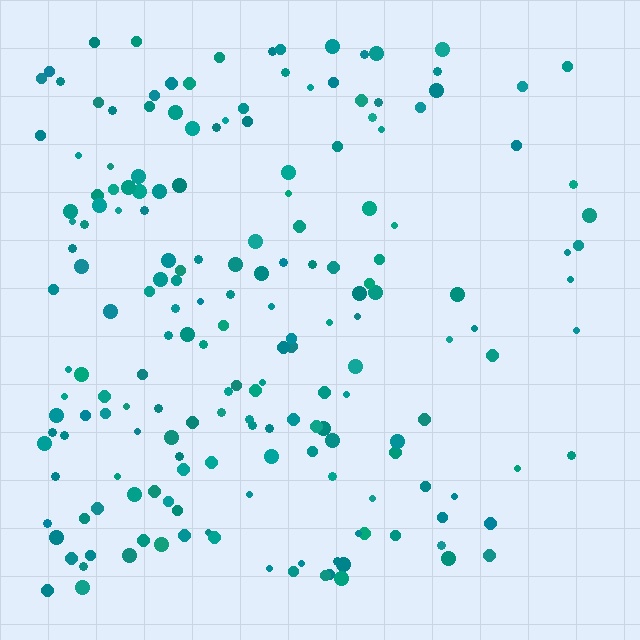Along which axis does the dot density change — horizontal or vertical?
Horizontal.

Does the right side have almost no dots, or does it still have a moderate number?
Still a moderate number, just noticeably fewer than the left.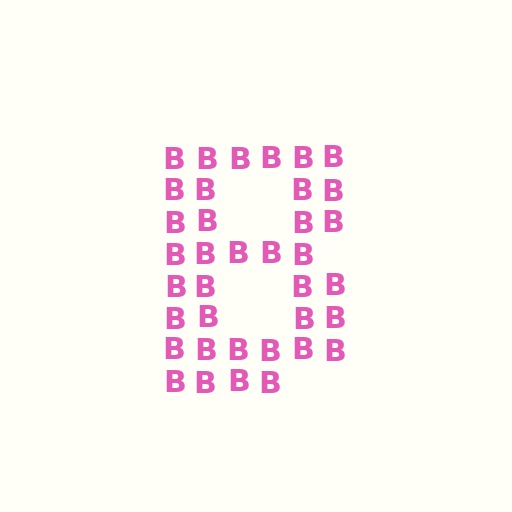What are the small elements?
The small elements are letter B's.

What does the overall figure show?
The overall figure shows the letter B.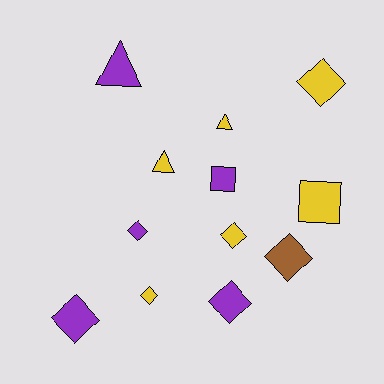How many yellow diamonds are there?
There are 3 yellow diamonds.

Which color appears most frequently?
Yellow, with 6 objects.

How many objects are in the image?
There are 12 objects.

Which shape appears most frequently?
Diamond, with 7 objects.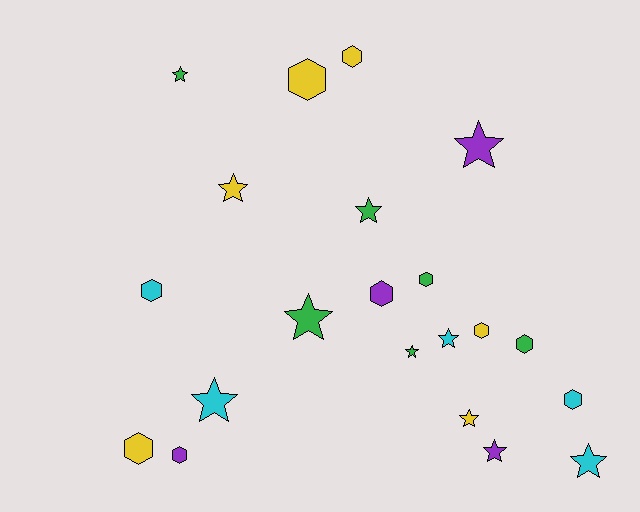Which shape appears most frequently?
Star, with 11 objects.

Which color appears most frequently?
Yellow, with 6 objects.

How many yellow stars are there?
There are 2 yellow stars.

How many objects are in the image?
There are 21 objects.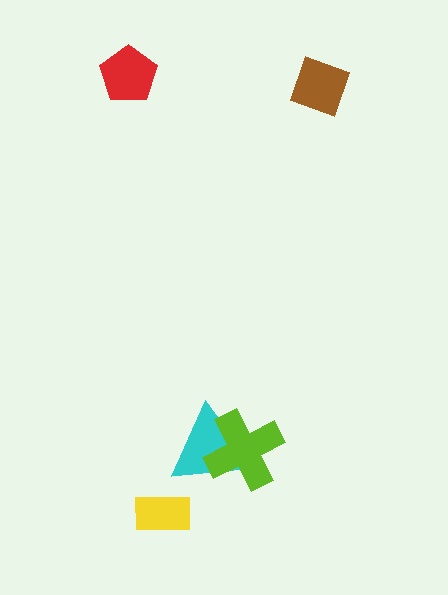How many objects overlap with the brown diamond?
0 objects overlap with the brown diamond.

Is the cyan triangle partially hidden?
Yes, it is partially covered by another shape.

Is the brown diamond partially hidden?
No, no other shape covers it.